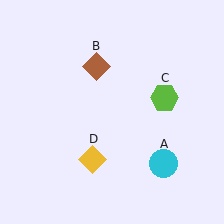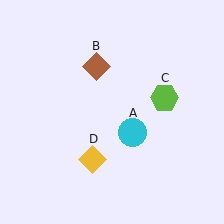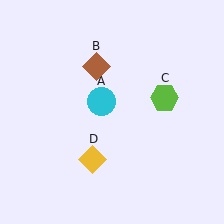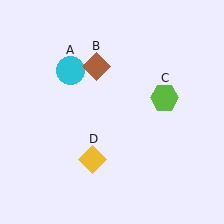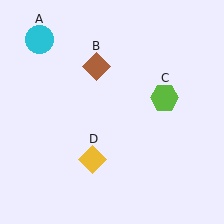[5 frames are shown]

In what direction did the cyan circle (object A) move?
The cyan circle (object A) moved up and to the left.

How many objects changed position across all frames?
1 object changed position: cyan circle (object A).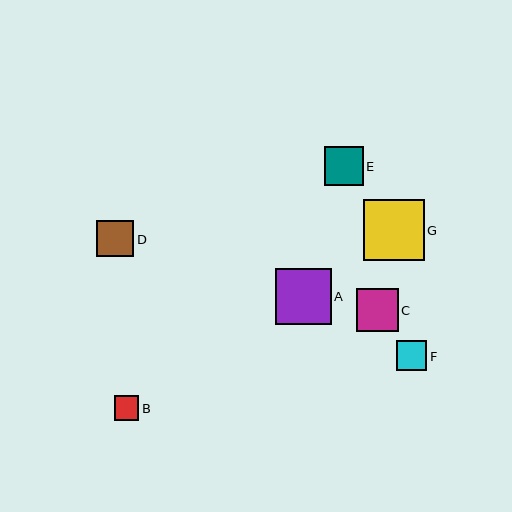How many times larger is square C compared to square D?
Square C is approximately 1.2 times the size of square D.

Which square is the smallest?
Square B is the smallest with a size of approximately 24 pixels.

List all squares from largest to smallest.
From largest to smallest: G, A, C, E, D, F, B.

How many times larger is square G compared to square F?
Square G is approximately 2.0 times the size of square F.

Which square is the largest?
Square G is the largest with a size of approximately 61 pixels.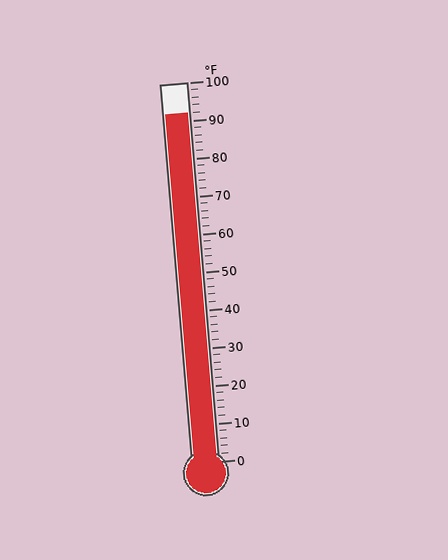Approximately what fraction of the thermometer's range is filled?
The thermometer is filled to approximately 90% of its range.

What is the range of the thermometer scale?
The thermometer scale ranges from 0°F to 100°F.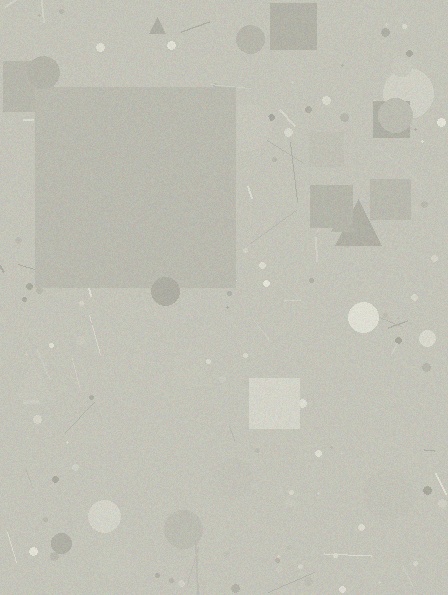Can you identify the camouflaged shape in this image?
The camouflaged shape is a square.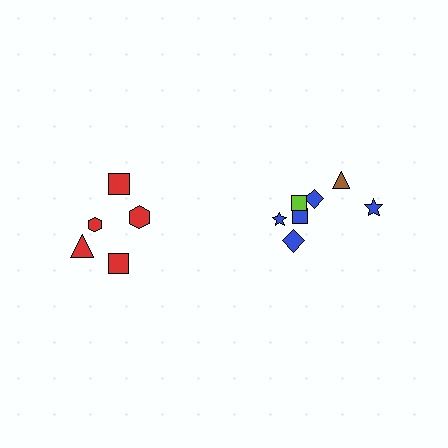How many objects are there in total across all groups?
There are 12 objects.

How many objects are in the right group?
There are 7 objects.